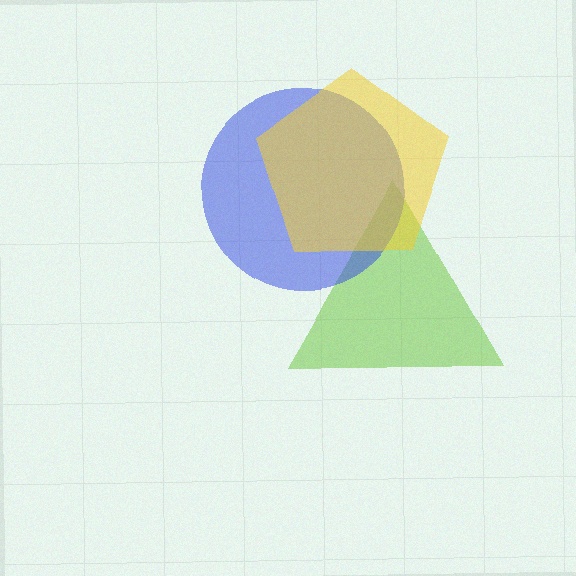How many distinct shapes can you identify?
There are 3 distinct shapes: a lime triangle, a blue circle, a yellow pentagon.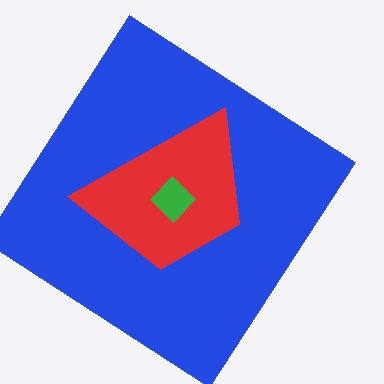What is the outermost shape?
The blue diamond.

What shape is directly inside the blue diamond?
The red trapezoid.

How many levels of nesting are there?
3.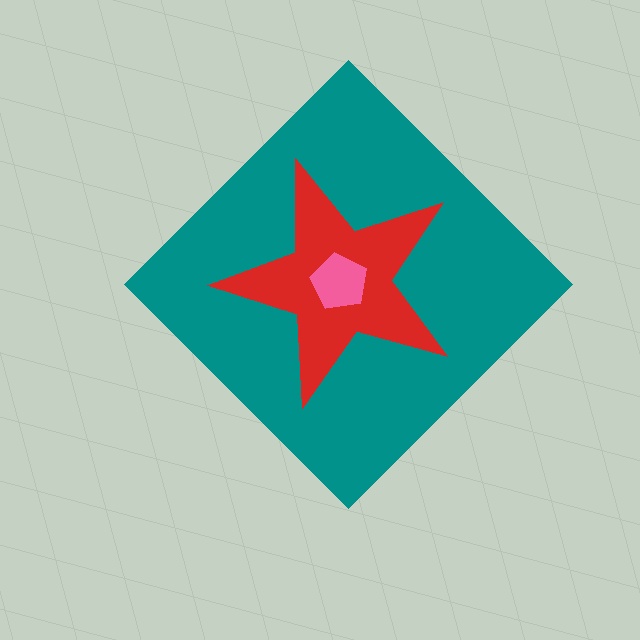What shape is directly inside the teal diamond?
The red star.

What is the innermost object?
The pink pentagon.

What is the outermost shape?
The teal diamond.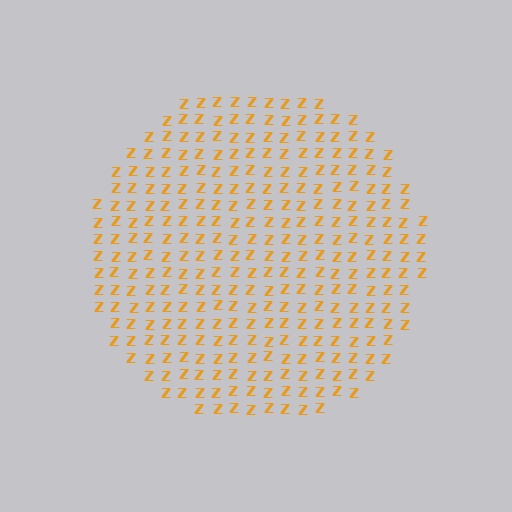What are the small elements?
The small elements are letter Z's.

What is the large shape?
The large shape is a circle.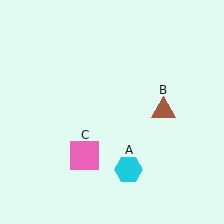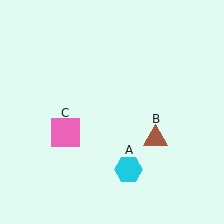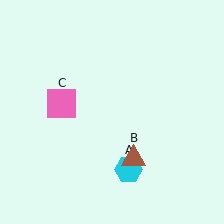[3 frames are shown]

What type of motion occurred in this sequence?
The brown triangle (object B), pink square (object C) rotated clockwise around the center of the scene.